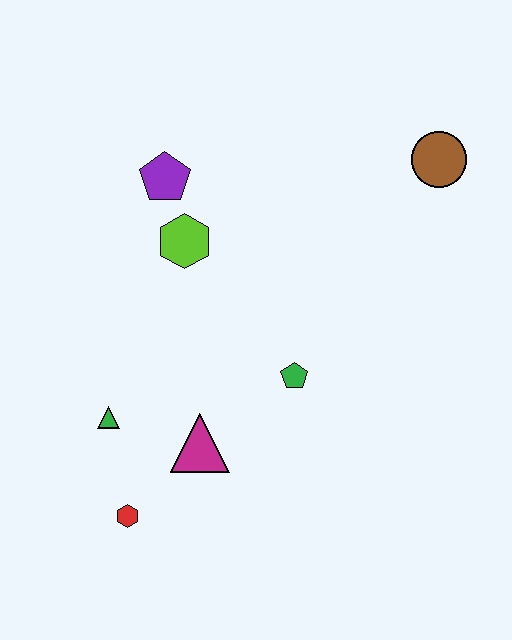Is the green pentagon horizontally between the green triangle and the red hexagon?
No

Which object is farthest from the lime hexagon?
The red hexagon is farthest from the lime hexagon.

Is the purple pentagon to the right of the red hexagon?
Yes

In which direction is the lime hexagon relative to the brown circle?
The lime hexagon is to the left of the brown circle.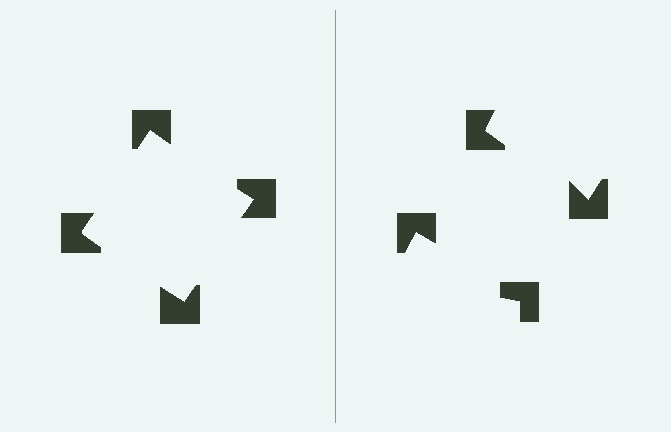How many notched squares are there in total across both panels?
8 — 4 on each side.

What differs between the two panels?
The notched squares are positioned identically on both sides; only the wedge orientations differ. On the left they align to a square; on the right they are misaligned.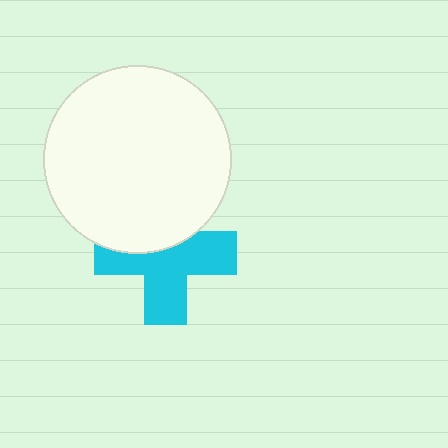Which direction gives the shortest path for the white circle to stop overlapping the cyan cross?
Moving up gives the shortest separation.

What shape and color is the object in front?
The object in front is a white circle.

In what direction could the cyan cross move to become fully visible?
The cyan cross could move down. That would shift it out from behind the white circle entirely.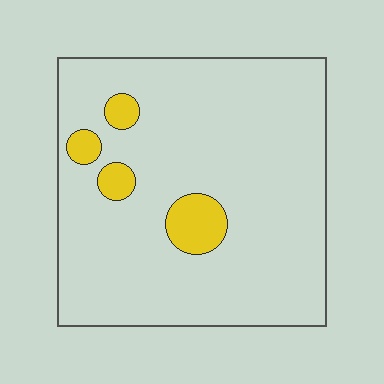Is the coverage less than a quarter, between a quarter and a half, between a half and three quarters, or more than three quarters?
Less than a quarter.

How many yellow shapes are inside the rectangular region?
4.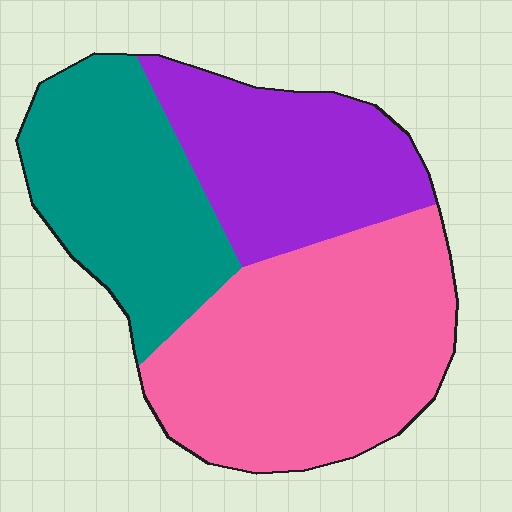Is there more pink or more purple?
Pink.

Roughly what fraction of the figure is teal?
Teal covers about 30% of the figure.